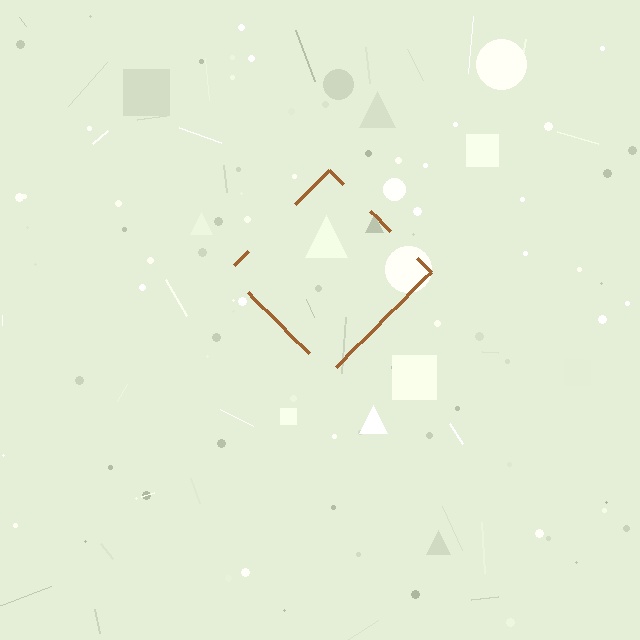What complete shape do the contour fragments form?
The contour fragments form a diamond.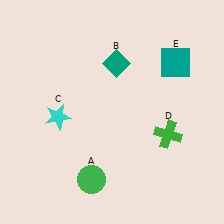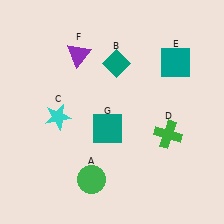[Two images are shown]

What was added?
A purple triangle (F), a teal square (G) were added in Image 2.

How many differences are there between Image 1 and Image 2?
There are 2 differences between the two images.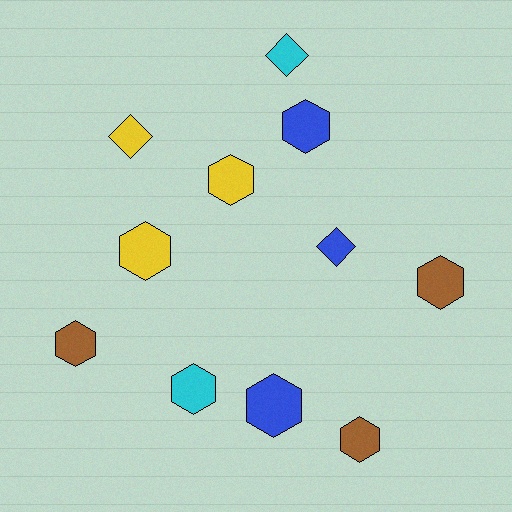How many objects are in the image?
There are 11 objects.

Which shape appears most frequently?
Hexagon, with 8 objects.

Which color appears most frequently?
Brown, with 3 objects.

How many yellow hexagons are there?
There are 2 yellow hexagons.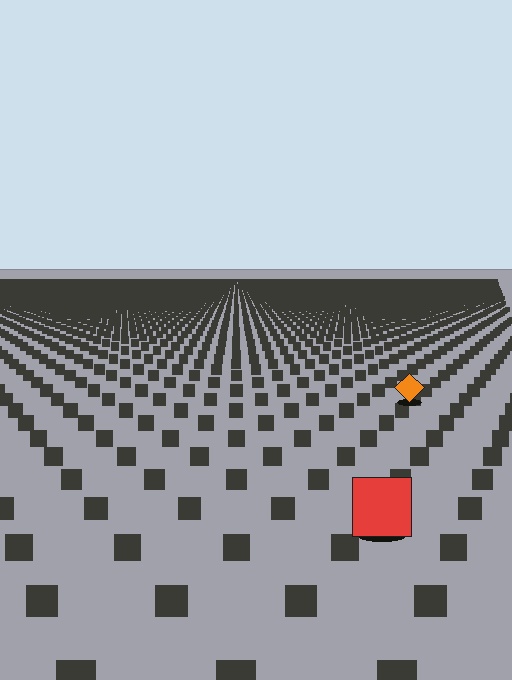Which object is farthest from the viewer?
The orange diamond is farthest from the viewer. It appears smaller and the ground texture around it is denser.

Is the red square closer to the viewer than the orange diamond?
Yes. The red square is closer — you can tell from the texture gradient: the ground texture is coarser near it.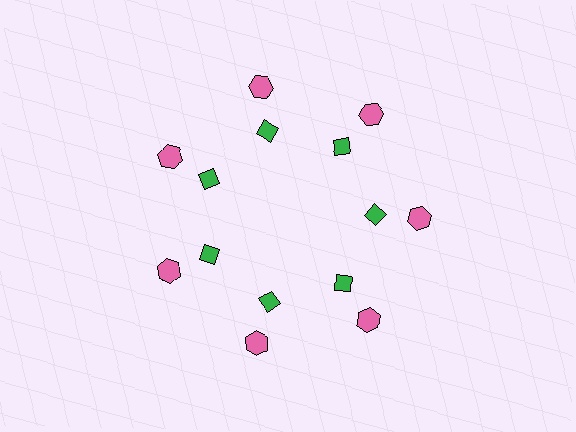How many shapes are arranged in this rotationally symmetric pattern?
There are 14 shapes, arranged in 7 groups of 2.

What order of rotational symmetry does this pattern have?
This pattern has 7-fold rotational symmetry.